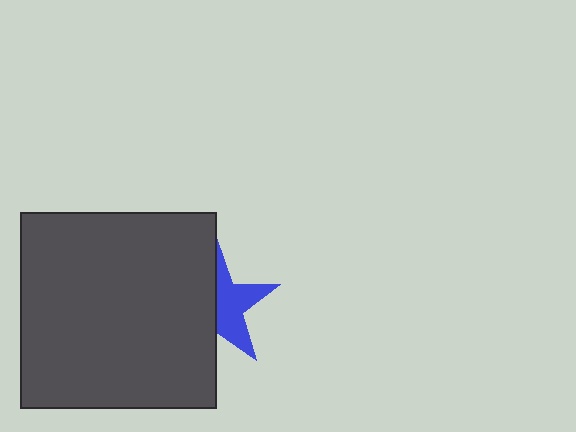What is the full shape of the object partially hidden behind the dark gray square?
The partially hidden object is a blue star.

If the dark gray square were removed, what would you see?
You would see the complete blue star.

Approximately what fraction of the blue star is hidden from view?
Roughly 52% of the blue star is hidden behind the dark gray square.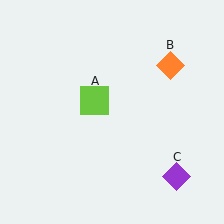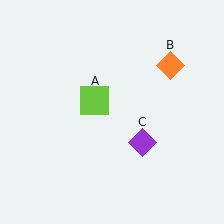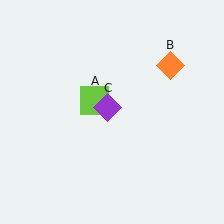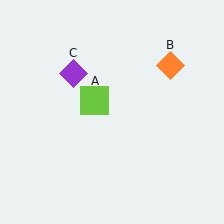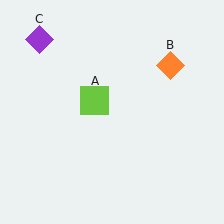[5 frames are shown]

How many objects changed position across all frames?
1 object changed position: purple diamond (object C).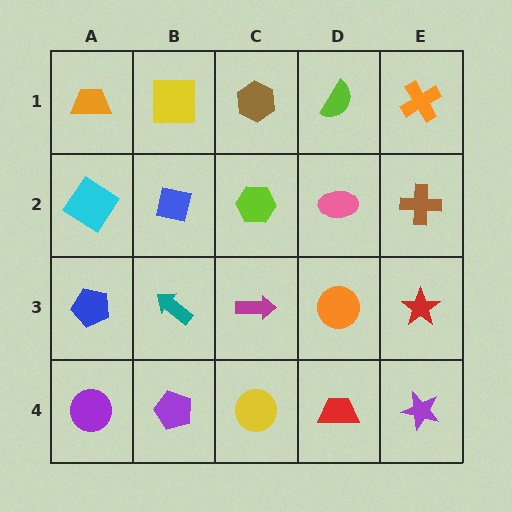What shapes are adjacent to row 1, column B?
A blue square (row 2, column B), an orange trapezoid (row 1, column A), a brown hexagon (row 1, column C).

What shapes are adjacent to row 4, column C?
A magenta arrow (row 3, column C), a purple pentagon (row 4, column B), a red trapezoid (row 4, column D).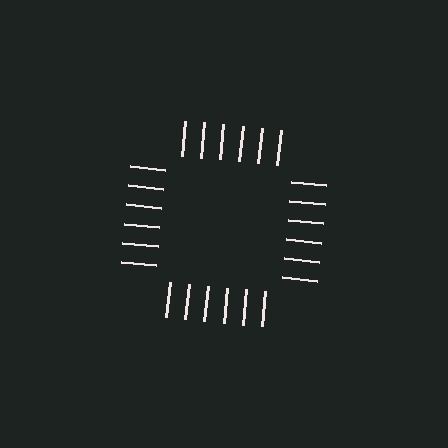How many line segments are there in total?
24 — 6 along each of the 4 edges.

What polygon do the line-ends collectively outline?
An illusory square — the line segments terminate on its edges but no continuous stroke is drawn.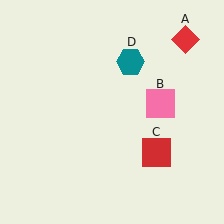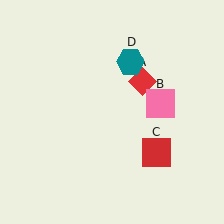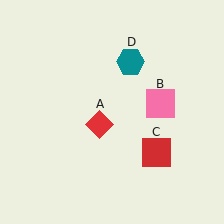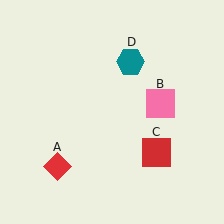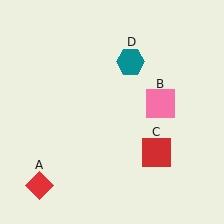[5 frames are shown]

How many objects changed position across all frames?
1 object changed position: red diamond (object A).